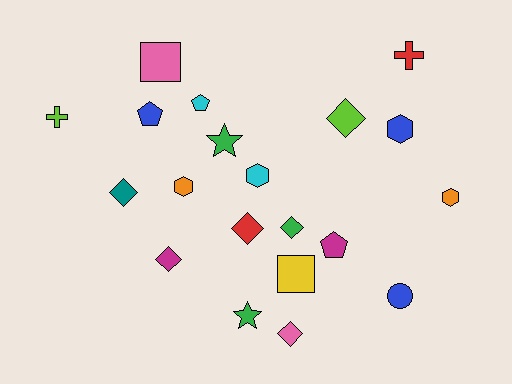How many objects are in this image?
There are 20 objects.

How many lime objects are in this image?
There are 2 lime objects.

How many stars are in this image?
There are 2 stars.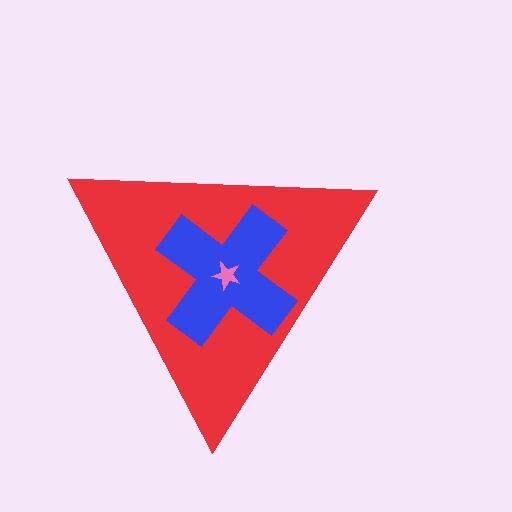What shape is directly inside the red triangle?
The blue cross.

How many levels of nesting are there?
3.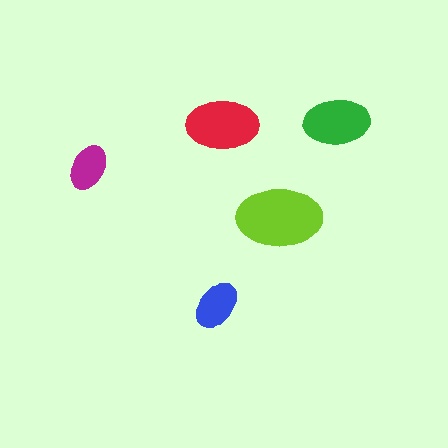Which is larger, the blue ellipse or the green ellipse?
The green one.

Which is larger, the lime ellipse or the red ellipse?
The lime one.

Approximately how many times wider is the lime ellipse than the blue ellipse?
About 1.5 times wider.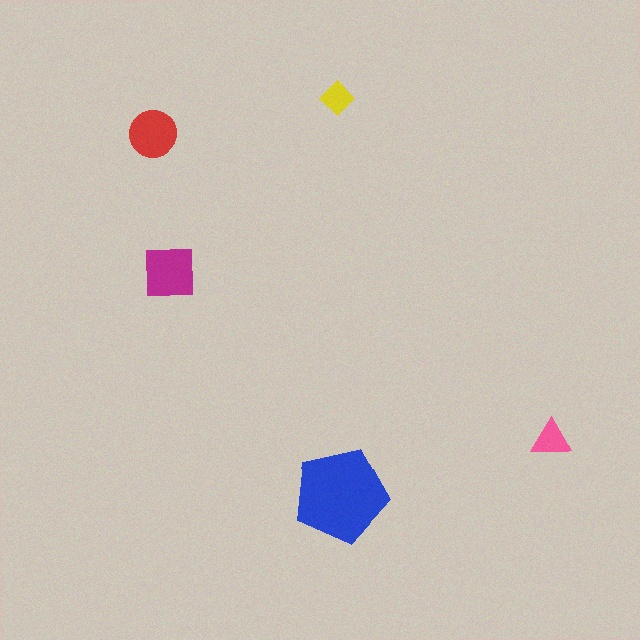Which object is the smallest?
The yellow diamond.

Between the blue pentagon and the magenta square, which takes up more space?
The blue pentagon.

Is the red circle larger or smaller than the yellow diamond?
Larger.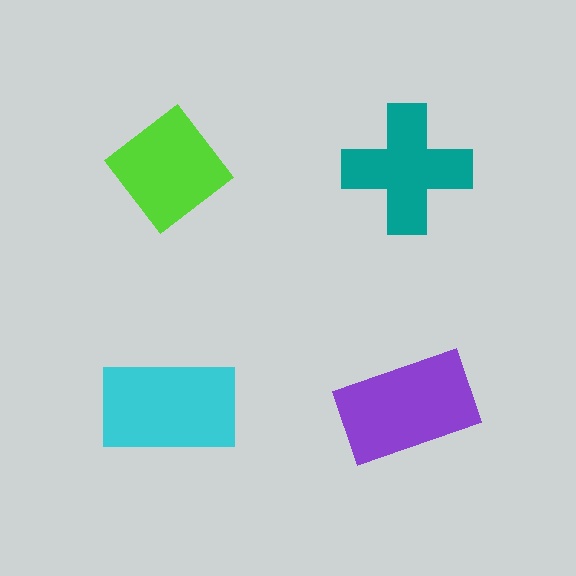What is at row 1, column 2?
A teal cross.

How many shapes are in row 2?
2 shapes.